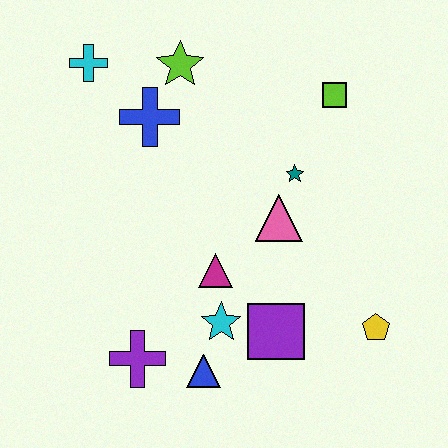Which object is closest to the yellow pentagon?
The purple square is closest to the yellow pentagon.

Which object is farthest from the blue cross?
The yellow pentagon is farthest from the blue cross.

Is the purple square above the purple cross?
Yes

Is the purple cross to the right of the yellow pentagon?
No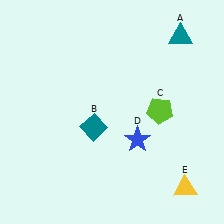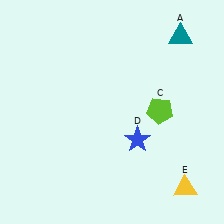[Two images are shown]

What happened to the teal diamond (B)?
The teal diamond (B) was removed in Image 2. It was in the bottom-left area of Image 1.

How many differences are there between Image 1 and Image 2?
There is 1 difference between the two images.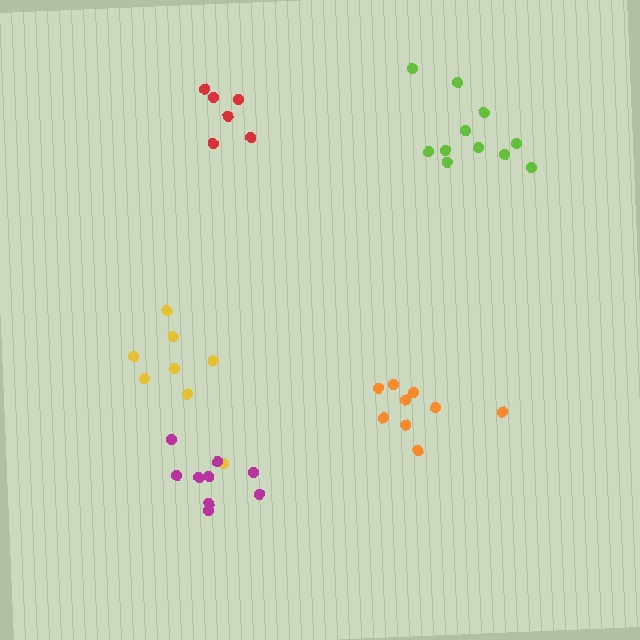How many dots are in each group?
Group 1: 11 dots, Group 2: 8 dots, Group 3: 9 dots, Group 4: 6 dots, Group 5: 9 dots (43 total).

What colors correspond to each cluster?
The clusters are colored: lime, yellow, orange, red, magenta.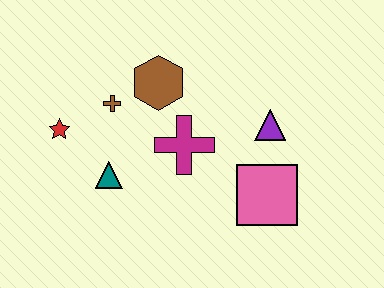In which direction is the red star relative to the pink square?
The red star is to the left of the pink square.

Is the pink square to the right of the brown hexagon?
Yes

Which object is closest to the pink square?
The purple triangle is closest to the pink square.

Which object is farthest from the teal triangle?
The purple triangle is farthest from the teal triangle.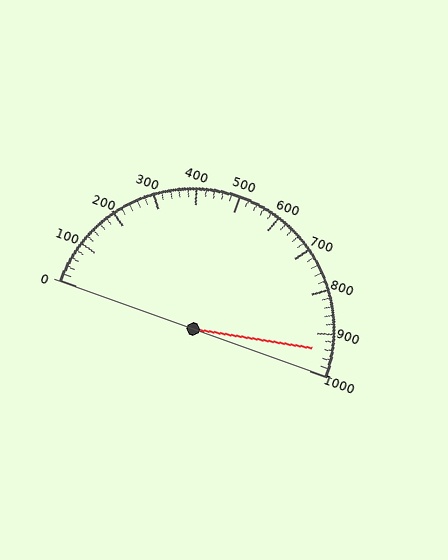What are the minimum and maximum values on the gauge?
The gauge ranges from 0 to 1000.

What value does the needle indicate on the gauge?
The needle indicates approximately 940.